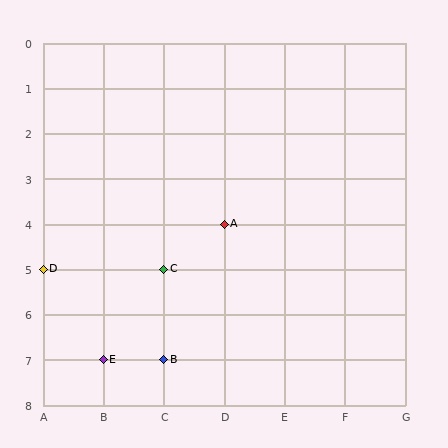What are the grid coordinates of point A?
Point A is at grid coordinates (D, 4).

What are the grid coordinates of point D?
Point D is at grid coordinates (A, 5).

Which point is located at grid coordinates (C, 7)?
Point B is at (C, 7).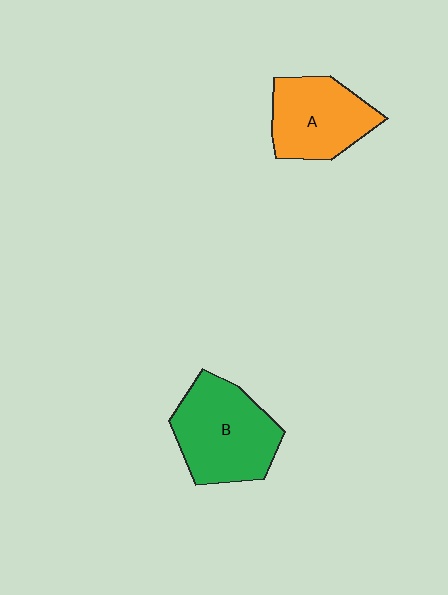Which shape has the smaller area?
Shape A (orange).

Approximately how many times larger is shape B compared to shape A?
Approximately 1.2 times.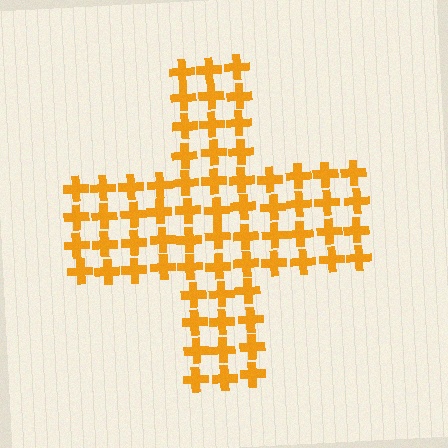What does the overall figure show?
The overall figure shows a cross.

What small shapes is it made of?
It is made of small crosses.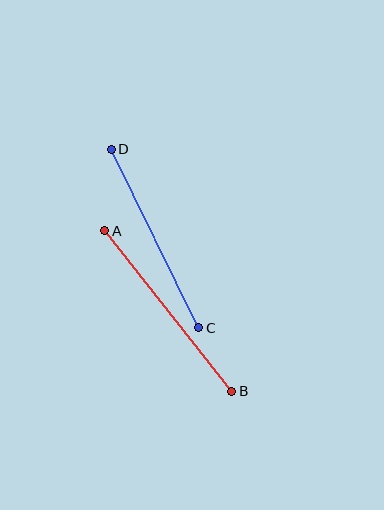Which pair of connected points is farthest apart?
Points A and B are farthest apart.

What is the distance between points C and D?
The distance is approximately 199 pixels.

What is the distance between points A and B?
The distance is approximately 205 pixels.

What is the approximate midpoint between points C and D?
The midpoint is at approximately (155, 238) pixels.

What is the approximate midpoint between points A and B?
The midpoint is at approximately (168, 311) pixels.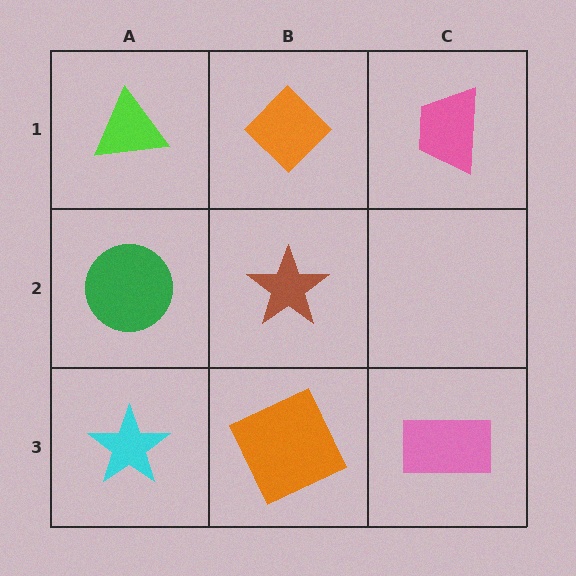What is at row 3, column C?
A pink rectangle.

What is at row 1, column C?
A pink trapezoid.